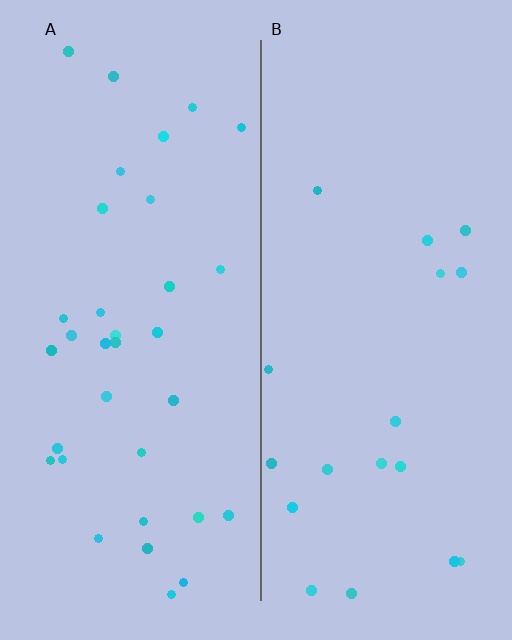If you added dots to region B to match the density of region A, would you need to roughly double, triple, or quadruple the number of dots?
Approximately double.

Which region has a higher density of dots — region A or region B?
A (the left).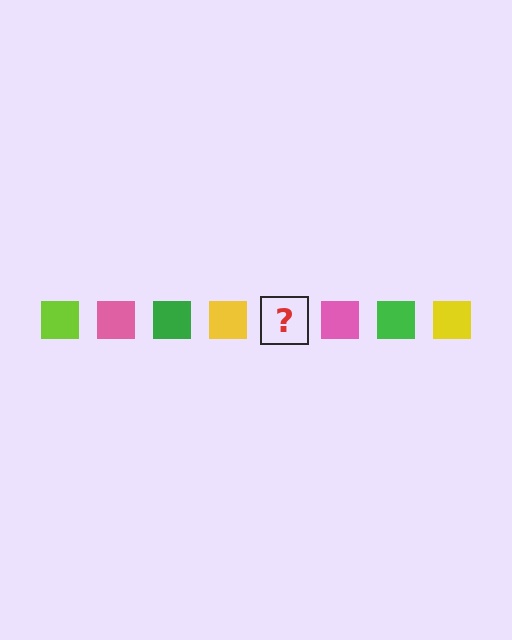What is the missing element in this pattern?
The missing element is a lime square.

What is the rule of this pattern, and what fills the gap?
The rule is that the pattern cycles through lime, pink, green, yellow squares. The gap should be filled with a lime square.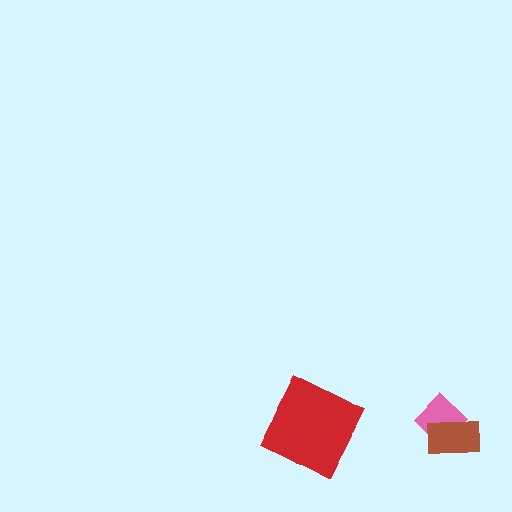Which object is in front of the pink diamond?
The brown rectangle is in front of the pink diamond.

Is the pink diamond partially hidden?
Yes, it is partially covered by another shape.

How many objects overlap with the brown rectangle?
1 object overlaps with the brown rectangle.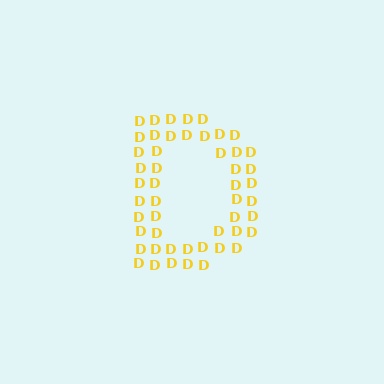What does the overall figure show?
The overall figure shows the letter D.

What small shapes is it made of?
It is made of small letter D's.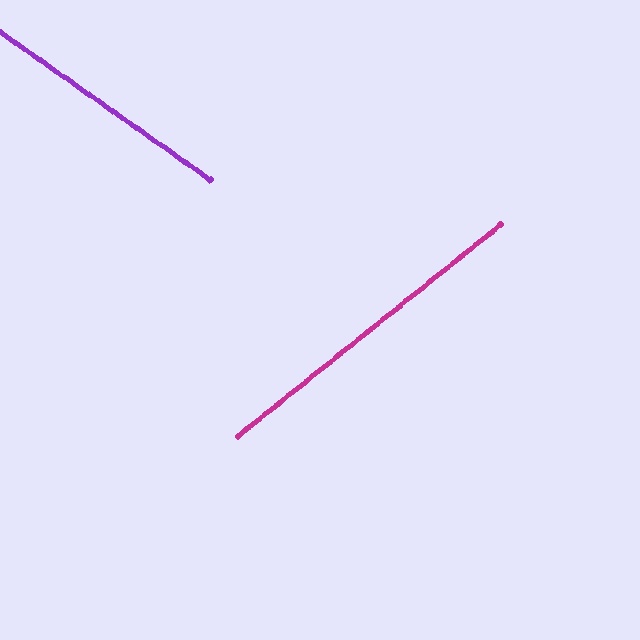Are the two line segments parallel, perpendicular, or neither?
Neither parallel nor perpendicular — they differ by about 74°.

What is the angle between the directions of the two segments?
Approximately 74 degrees.